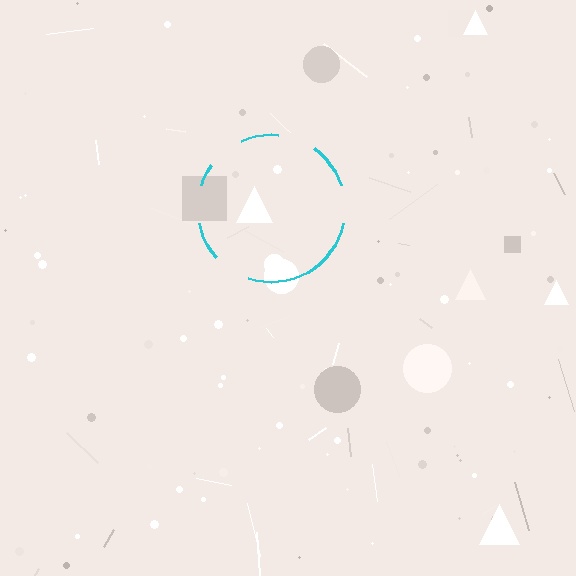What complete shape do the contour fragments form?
The contour fragments form a circle.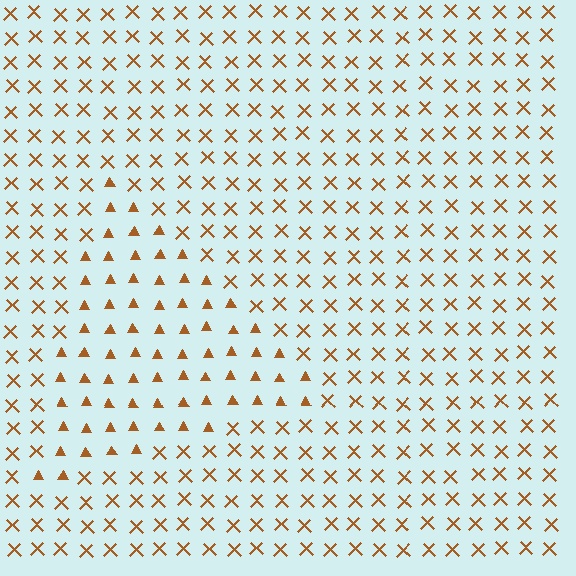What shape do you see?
I see a triangle.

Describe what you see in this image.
The image is filled with small brown elements arranged in a uniform grid. A triangle-shaped region contains triangles, while the surrounding area contains X marks. The boundary is defined purely by the change in element shape.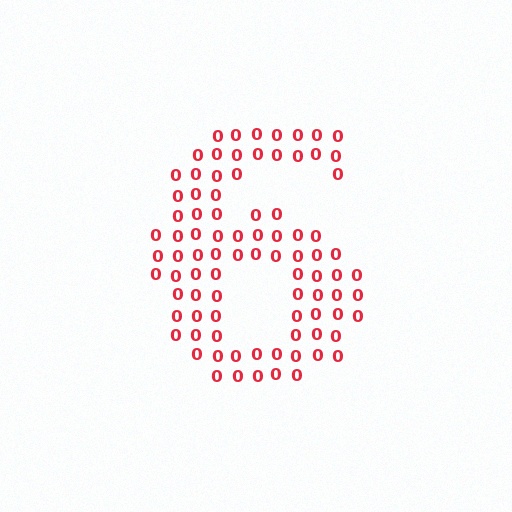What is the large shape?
The large shape is the digit 6.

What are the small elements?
The small elements are digit 0's.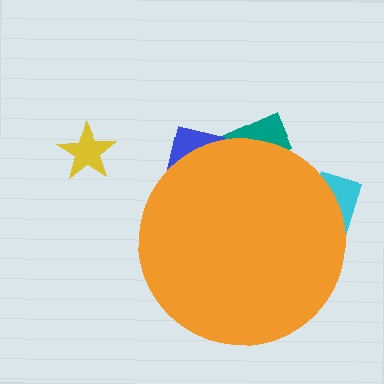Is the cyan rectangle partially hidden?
Yes, the cyan rectangle is partially hidden behind the orange circle.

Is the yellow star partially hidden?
No, the yellow star is fully visible.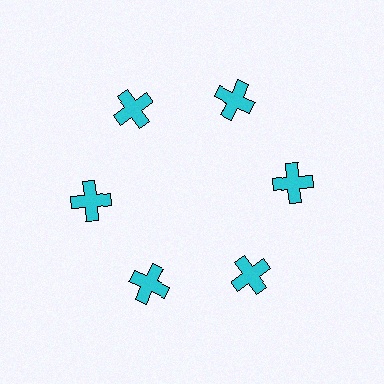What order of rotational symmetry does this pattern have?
This pattern has 6-fold rotational symmetry.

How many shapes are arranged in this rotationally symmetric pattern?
There are 6 shapes, arranged in 6 groups of 1.